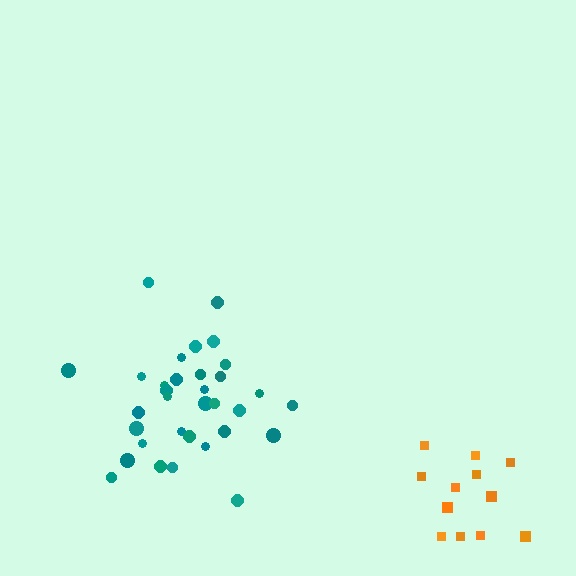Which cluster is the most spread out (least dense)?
Orange.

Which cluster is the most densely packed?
Teal.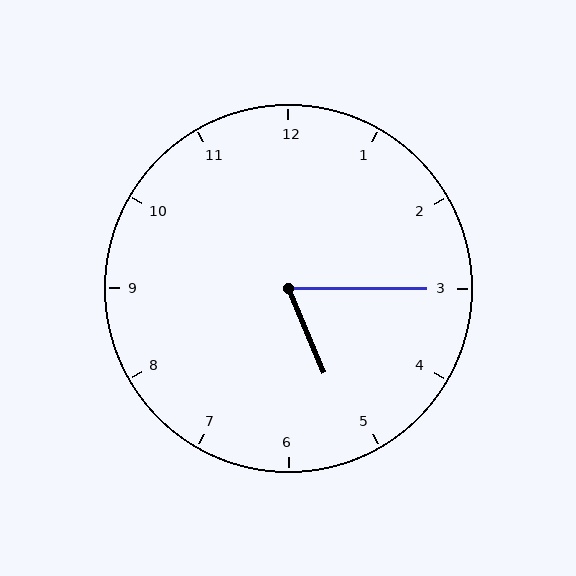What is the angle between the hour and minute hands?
Approximately 68 degrees.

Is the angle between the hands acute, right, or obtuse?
It is acute.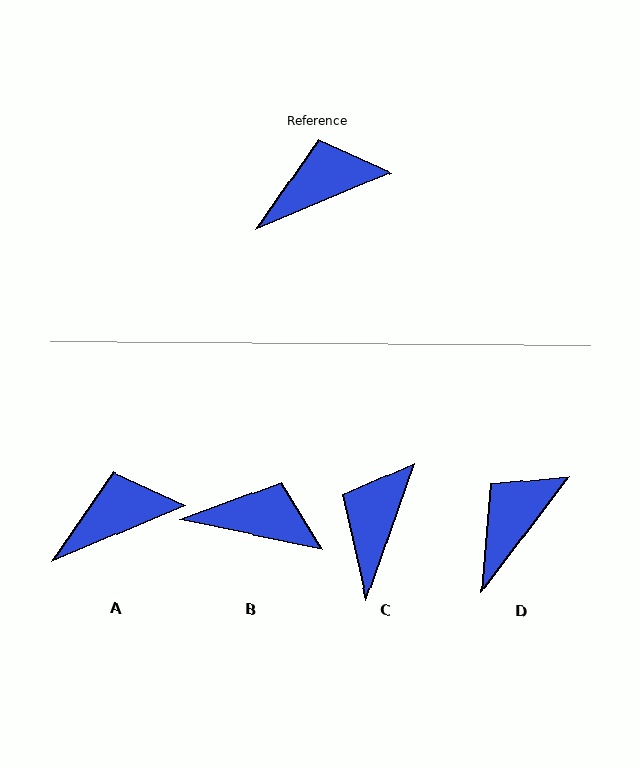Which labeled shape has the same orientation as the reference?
A.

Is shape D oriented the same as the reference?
No, it is off by about 30 degrees.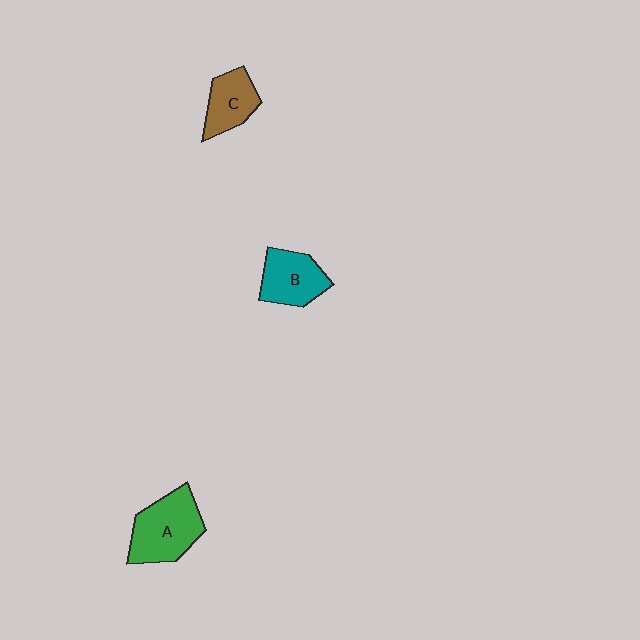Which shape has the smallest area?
Shape C (brown).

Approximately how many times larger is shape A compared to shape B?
Approximately 1.3 times.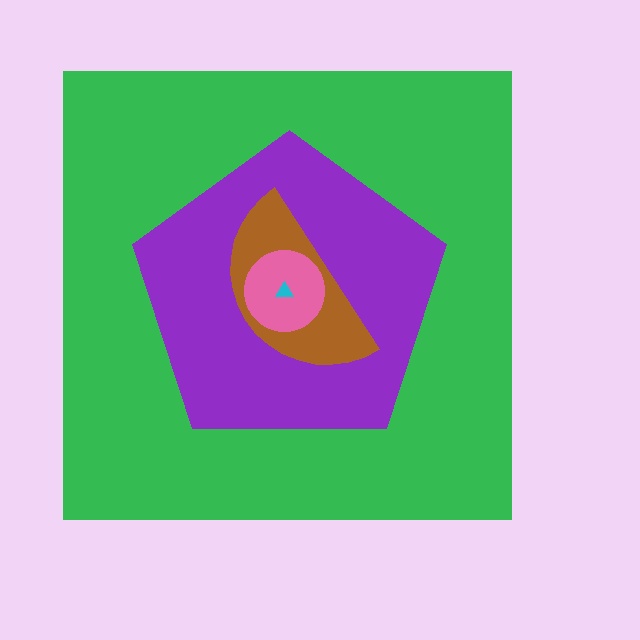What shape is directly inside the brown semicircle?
The pink circle.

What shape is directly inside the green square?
The purple pentagon.